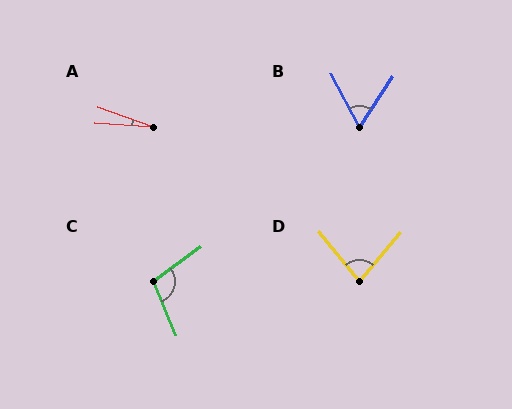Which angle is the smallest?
A, at approximately 15 degrees.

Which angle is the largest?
C, at approximately 104 degrees.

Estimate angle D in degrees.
Approximately 79 degrees.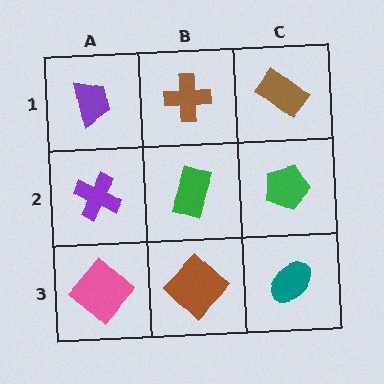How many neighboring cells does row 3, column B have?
3.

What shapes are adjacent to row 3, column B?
A green rectangle (row 2, column B), a pink diamond (row 3, column A), a teal ellipse (row 3, column C).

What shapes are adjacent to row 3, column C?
A green pentagon (row 2, column C), a brown diamond (row 3, column B).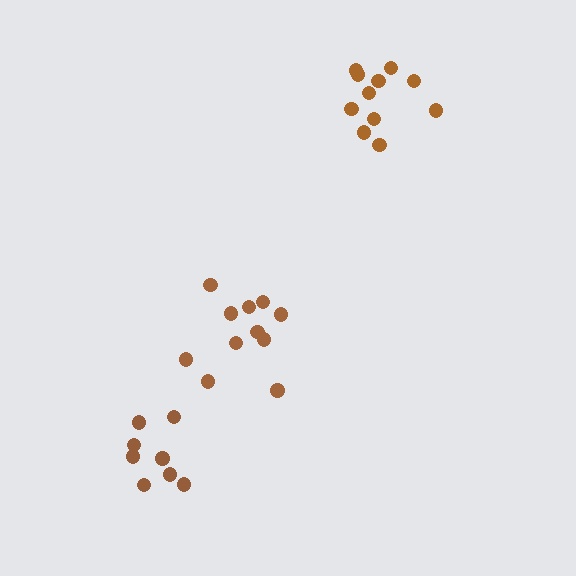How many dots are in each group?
Group 1: 11 dots, Group 2: 8 dots, Group 3: 11 dots (30 total).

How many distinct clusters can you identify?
There are 3 distinct clusters.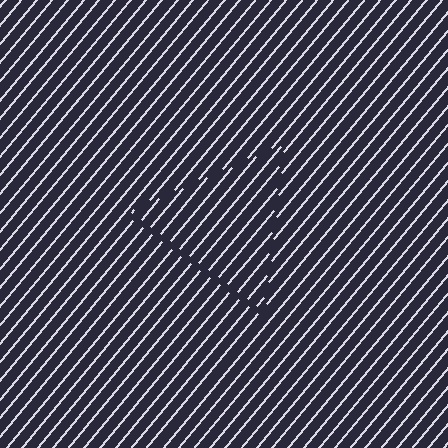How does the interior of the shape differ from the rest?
The interior of the shape contains the same grating, shifted by half a period — the contour is defined by the phase discontinuity where line-ends from the inner and outer gratings abut.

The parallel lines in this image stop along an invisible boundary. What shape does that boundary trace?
An illusory triangle. The interior of the shape contains the same grating, shifted by half a period — the contour is defined by the phase discontinuity where line-ends from the inner and outer gratings abut.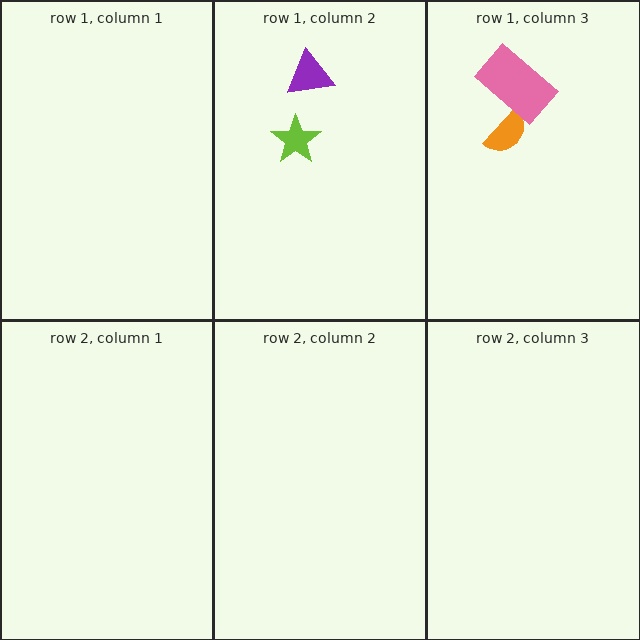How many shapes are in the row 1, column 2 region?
2.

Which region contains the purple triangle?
The row 1, column 2 region.